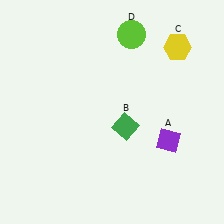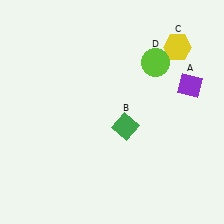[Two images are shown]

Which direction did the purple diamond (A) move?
The purple diamond (A) moved up.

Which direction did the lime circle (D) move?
The lime circle (D) moved down.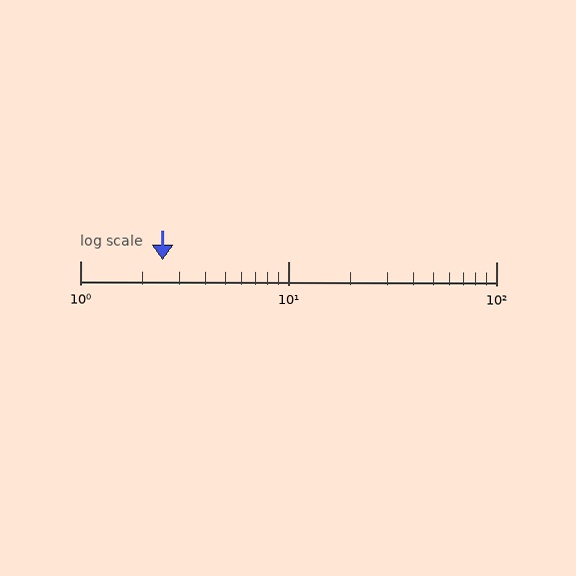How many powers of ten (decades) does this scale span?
The scale spans 2 decades, from 1 to 100.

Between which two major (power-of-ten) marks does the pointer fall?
The pointer is between 1 and 10.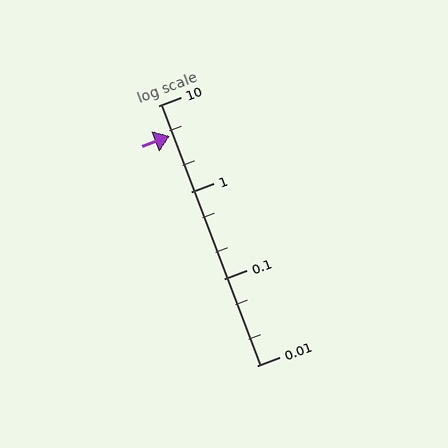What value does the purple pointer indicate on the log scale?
The pointer indicates approximately 4.5.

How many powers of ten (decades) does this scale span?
The scale spans 3 decades, from 0.01 to 10.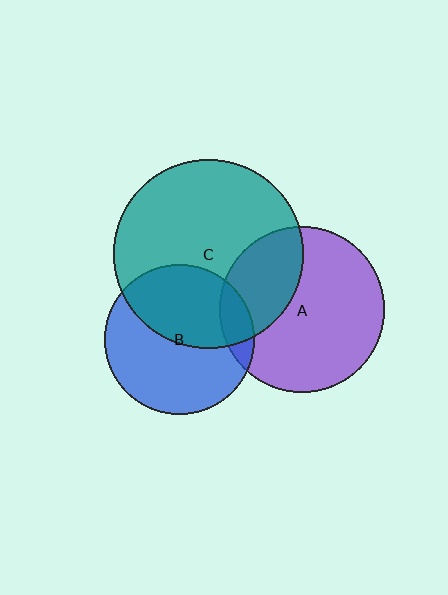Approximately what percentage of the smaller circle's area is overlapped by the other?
Approximately 30%.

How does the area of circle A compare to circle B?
Approximately 1.2 times.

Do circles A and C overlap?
Yes.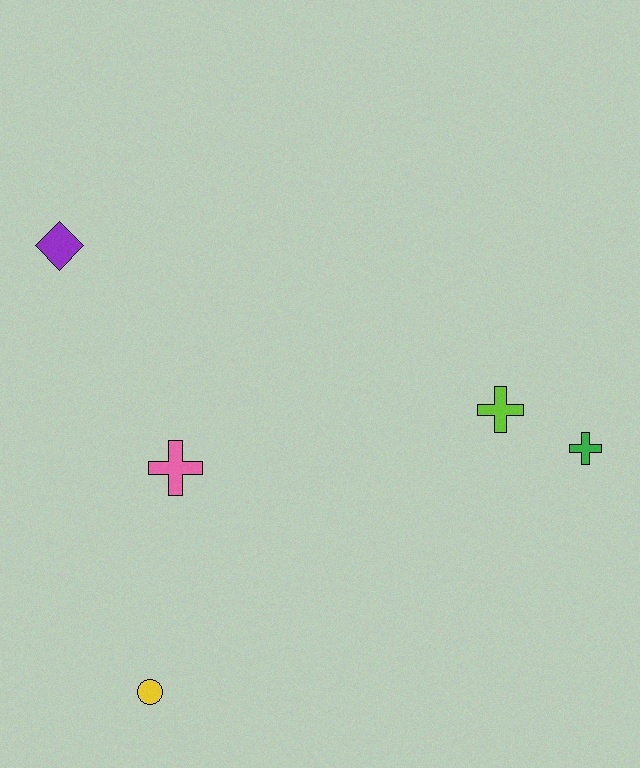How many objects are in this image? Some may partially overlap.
There are 5 objects.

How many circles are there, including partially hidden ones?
There is 1 circle.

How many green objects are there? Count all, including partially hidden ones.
There is 1 green object.